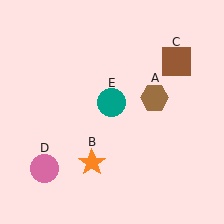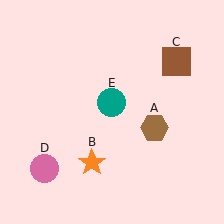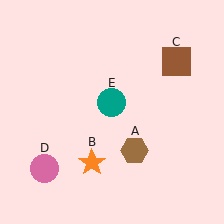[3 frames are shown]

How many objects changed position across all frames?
1 object changed position: brown hexagon (object A).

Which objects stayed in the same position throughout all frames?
Orange star (object B) and brown square (object C) and pink circle (object D) and teal circle (object E) remained stationary.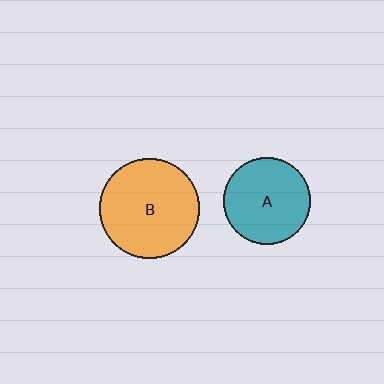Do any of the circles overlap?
No, none of the circles overlap.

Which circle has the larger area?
Circle B (orange).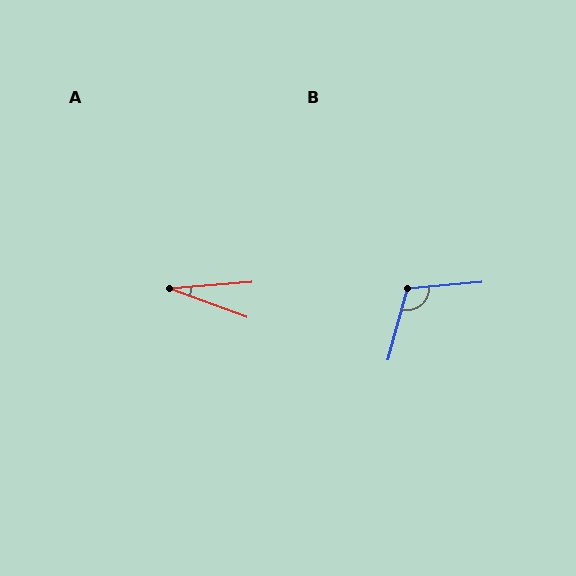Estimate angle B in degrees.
Approximately 110 degrees.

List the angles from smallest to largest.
A (25°), B (110°).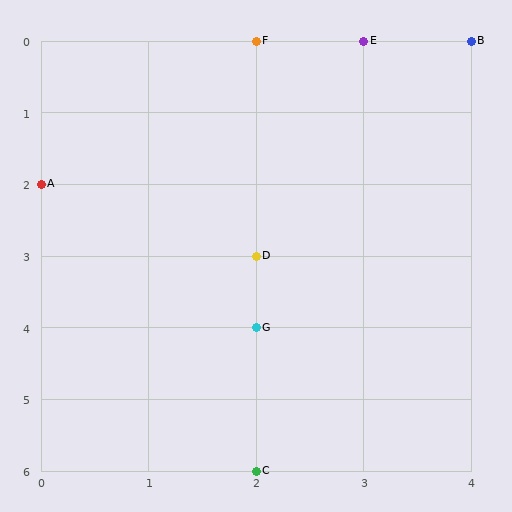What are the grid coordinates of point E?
Point E is at grid coordinates (3, 0).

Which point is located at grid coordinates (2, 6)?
Point C is at (2, 6).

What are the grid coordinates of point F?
Point F is at grid coordinates (2, 0).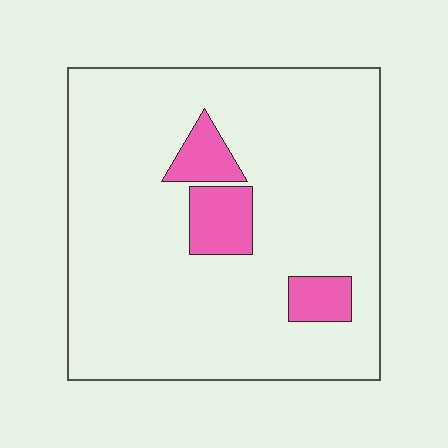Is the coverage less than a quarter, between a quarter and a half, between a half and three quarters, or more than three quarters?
Less than a quarter.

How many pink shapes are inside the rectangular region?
3.